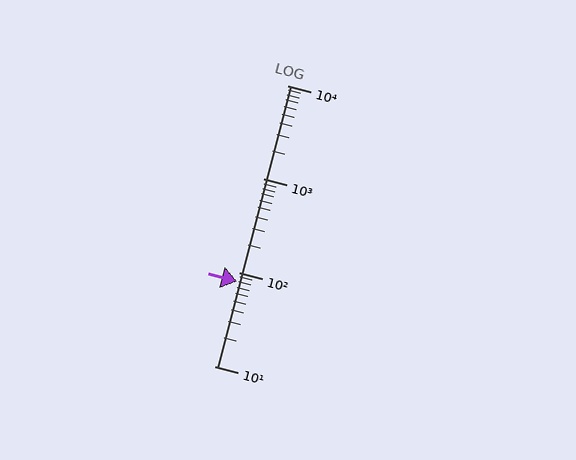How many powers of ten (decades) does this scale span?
The scale spans 3 decades, from 10 to 10000.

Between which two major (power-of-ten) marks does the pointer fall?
The pointer is between 10 and 100.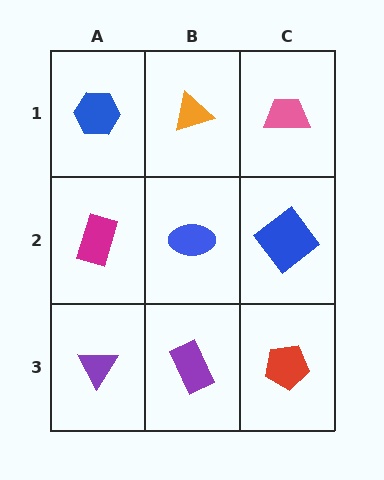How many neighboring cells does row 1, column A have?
2.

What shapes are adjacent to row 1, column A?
A magenta rectangle (row 2, column A), an orange triangle (row 1, column B).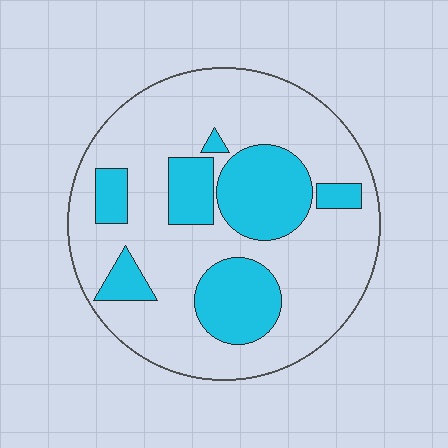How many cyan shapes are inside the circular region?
7.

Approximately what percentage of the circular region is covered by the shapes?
Approximately 30%.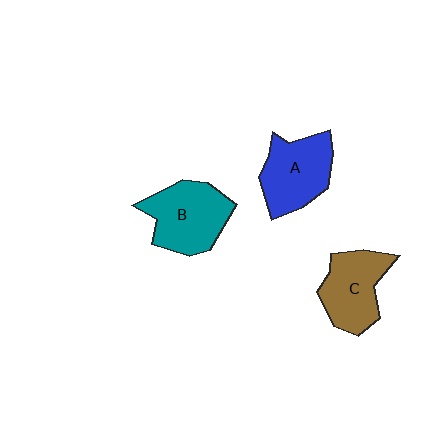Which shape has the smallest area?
Shape C (brown).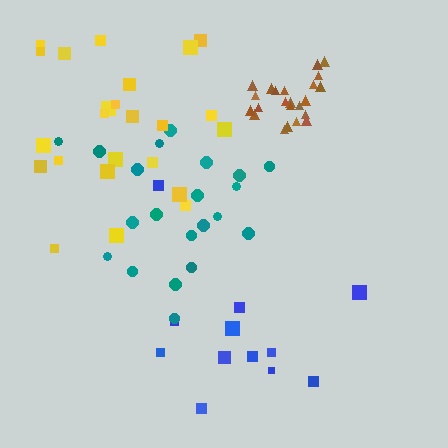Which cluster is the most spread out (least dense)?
Blue.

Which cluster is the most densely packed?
Brown.